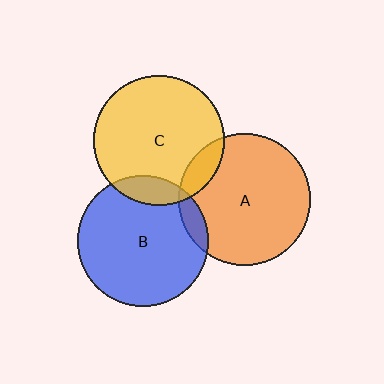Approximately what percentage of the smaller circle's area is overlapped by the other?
Approximately 10%.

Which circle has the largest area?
Circle A (orange).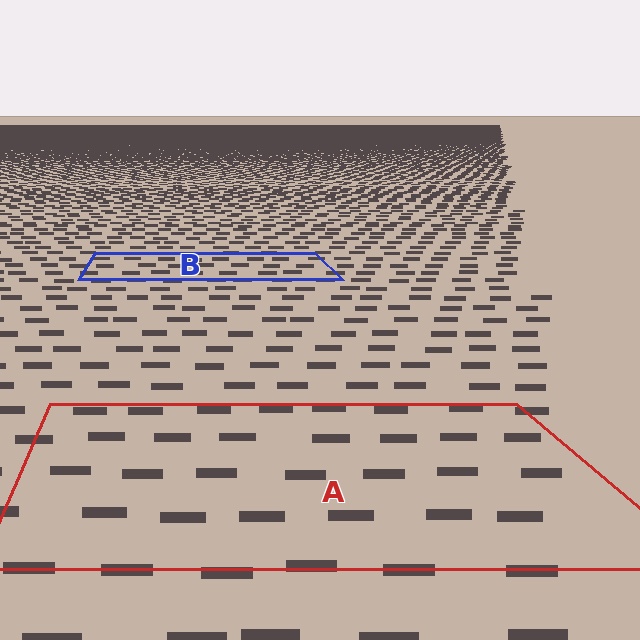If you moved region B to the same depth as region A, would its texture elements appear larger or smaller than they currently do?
They would appear larger. At a closer depth, the same texture elements are projected at a bigger on-screen size.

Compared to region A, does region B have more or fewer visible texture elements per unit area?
Region B has more texture elements per unit area — they are packed more densely because it is farther away.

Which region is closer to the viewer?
Region A is closer. The texture elements there are larger and more spread out.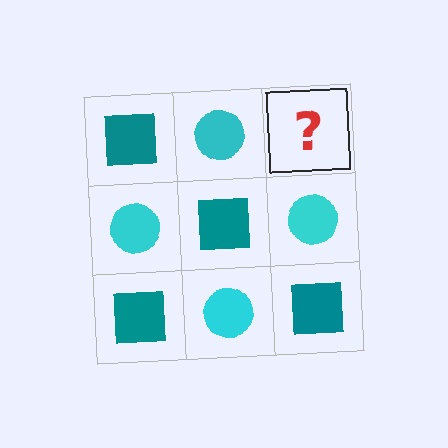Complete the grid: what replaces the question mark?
The question mark should be replaced with a teal square.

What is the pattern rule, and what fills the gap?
The rule is that it alternates teal square and cyan circle in a checkerboard pattern. The gap should be filled with a teal square.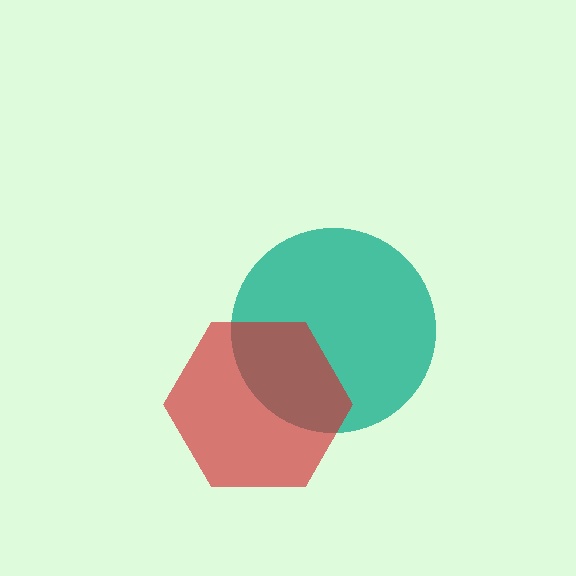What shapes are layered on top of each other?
The layered shapes are: a teal circle, a red hexagon.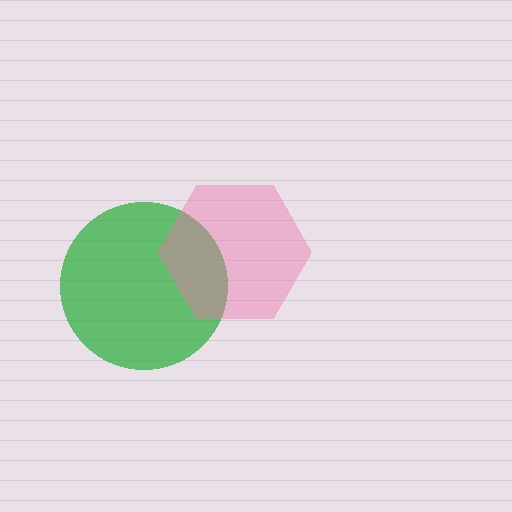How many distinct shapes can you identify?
There are 2 distinct shapes: a green circle, a pink hexagon.